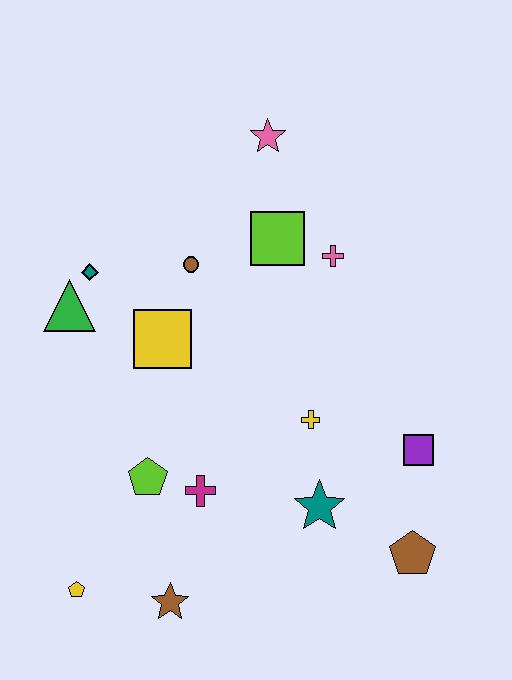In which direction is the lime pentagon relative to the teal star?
The lime pentagon is to the left of the teal star.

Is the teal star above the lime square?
No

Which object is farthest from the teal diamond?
The brown pentagon is farthest from the teal diamond.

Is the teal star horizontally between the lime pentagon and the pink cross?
Yes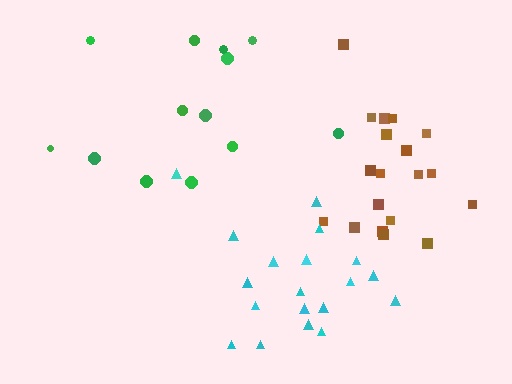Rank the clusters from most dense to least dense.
brown, cyan, green.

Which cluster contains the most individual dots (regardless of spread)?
Brown (19).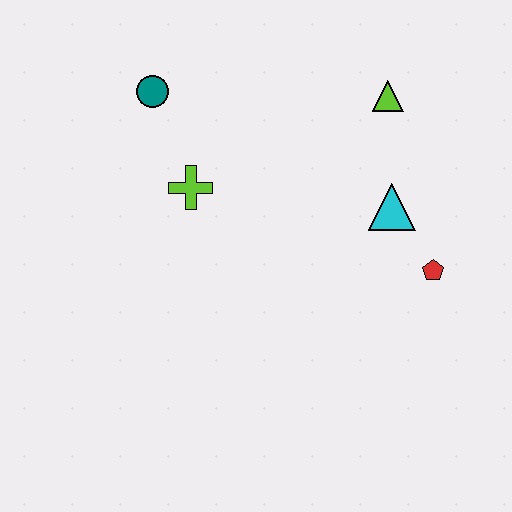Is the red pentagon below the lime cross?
Yes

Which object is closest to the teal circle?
The lime cross is closest to the teal circle.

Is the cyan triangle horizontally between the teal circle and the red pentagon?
Yes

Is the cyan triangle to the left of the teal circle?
No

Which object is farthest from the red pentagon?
The teal circle is farthest from the red pentagon.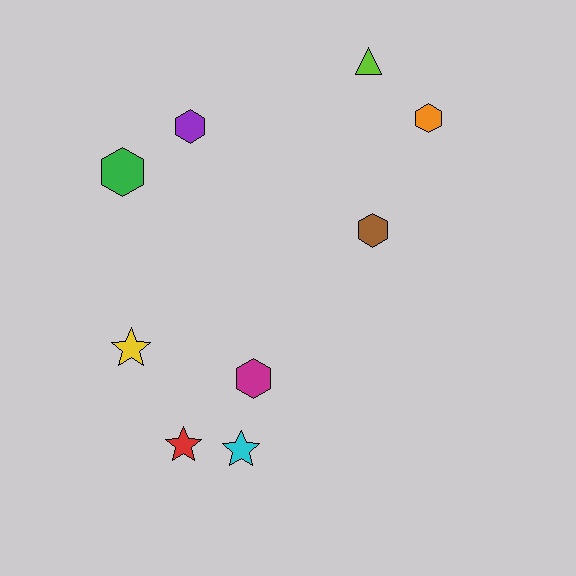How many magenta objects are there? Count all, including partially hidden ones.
There is 1 magenta object.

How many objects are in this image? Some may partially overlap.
There are 9 objects.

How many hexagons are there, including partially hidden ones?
There are 5 hexagons.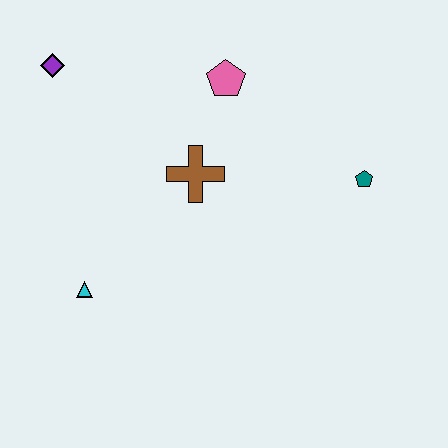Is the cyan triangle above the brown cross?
No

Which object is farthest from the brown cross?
The purple diamond is farthest from the brown cross.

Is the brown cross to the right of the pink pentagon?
No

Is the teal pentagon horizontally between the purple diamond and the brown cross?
No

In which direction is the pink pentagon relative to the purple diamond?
The pink pentagon is to the right of the purple diamond.